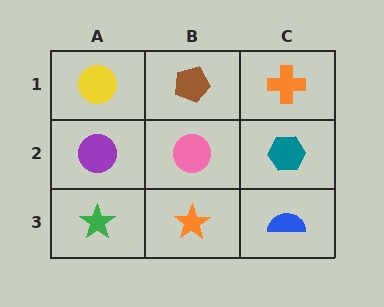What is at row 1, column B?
A brown pentagon.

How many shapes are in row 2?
3 shapes.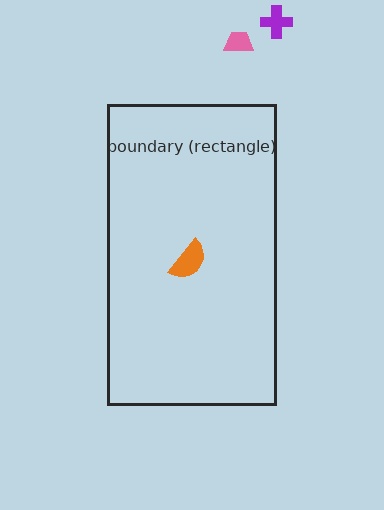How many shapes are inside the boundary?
1 inside, 2 outside.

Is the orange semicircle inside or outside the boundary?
Inside.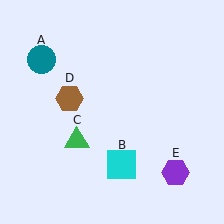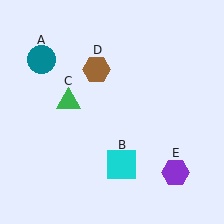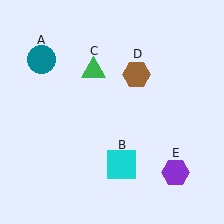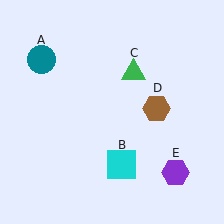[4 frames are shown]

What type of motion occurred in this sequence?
The green triangle (object C), brown hexagon (object D) rotated clockwise around the center of the scene.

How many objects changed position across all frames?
2 objects changed position: green triangle (object C), brown hexagon (object D).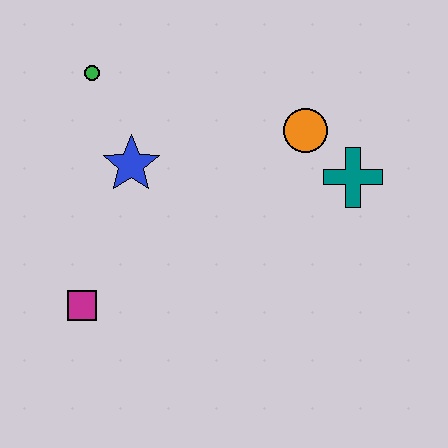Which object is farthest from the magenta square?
The teal cross is farthest from the magenta square.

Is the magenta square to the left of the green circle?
Yes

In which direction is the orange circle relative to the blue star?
The orange circle is to the right of the blue star.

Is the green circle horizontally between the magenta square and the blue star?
Yes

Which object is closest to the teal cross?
The orange circle is closest to the teal cross.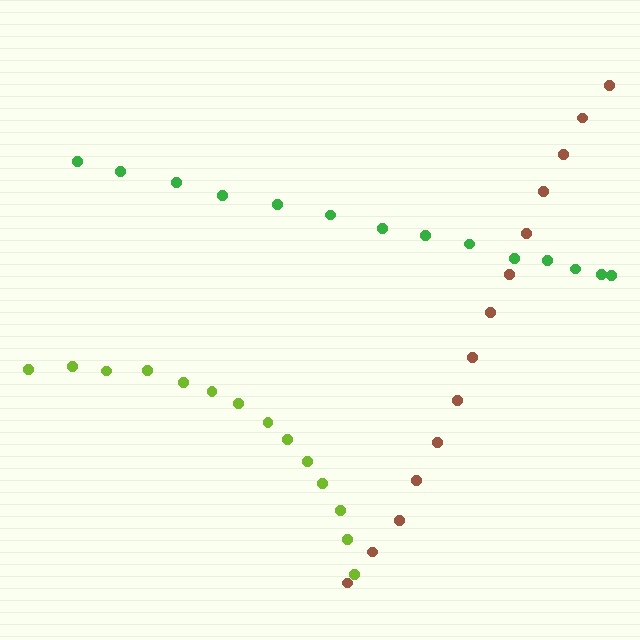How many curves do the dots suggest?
There are 3 distinct paths.